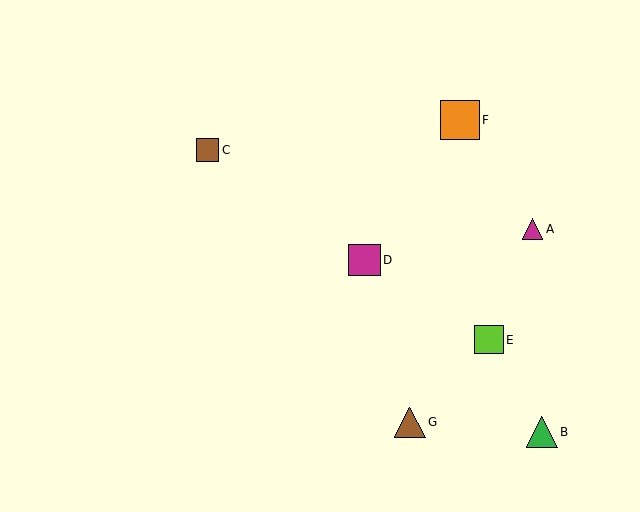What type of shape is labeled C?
Shape C is a brown square.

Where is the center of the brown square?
The center of the brown square is at (207, 150).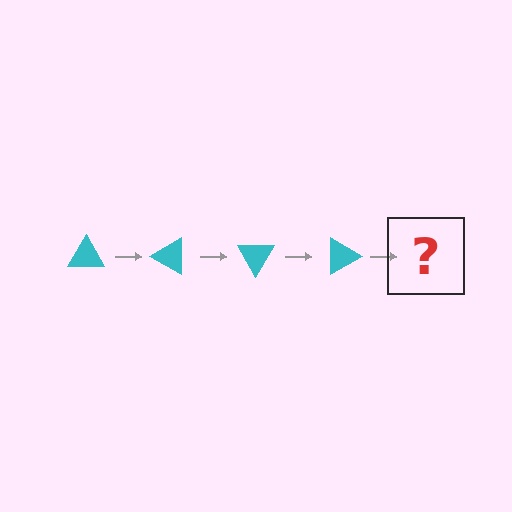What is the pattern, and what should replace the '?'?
The pattern is that the triangle rotates 30 degrees each step. The '?' should be a cyan triangle rotated 120 degrees.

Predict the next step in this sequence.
The next step is a cyan triangle rotated 120 degrees.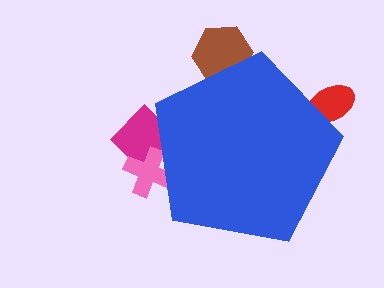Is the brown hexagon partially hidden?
Yes, the brown hexagon is partially hidden behind the blue pentagon.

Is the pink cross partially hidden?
Yes, the pink cross is partially hidden behind the blue pentagon.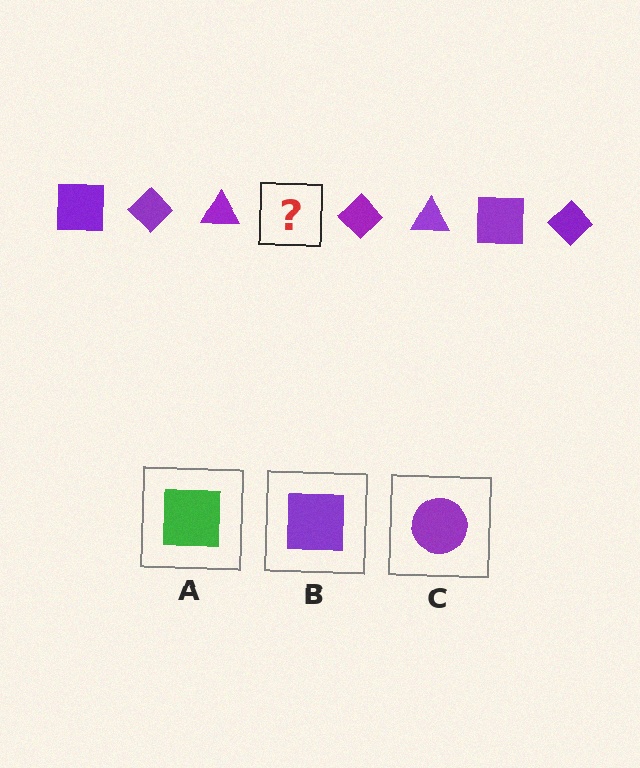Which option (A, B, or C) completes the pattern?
B.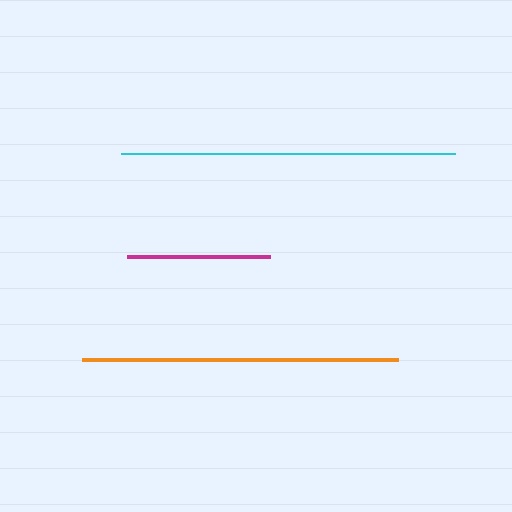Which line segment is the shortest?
The magenta line is the shortest at approximately 143 pixels.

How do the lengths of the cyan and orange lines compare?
The cyan and orange lines are approximately the same length.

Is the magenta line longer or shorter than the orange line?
The orange line is longer than the magenta line.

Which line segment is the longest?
The cyan line is the longest at approximately 333 pixels.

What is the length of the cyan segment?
The cyan segment is approximately 333 pixels long.